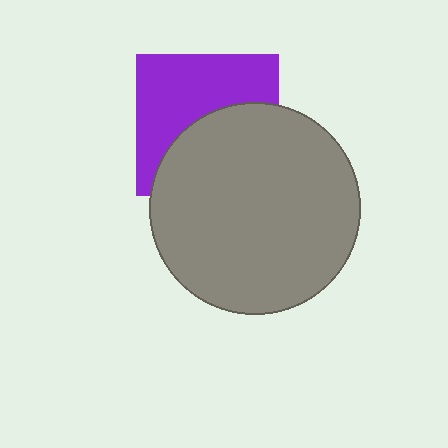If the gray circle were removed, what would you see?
You would see the complete purple square.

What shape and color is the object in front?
The object in front is a gray circle.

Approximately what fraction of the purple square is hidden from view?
Roughly 48% of the purple square is hidden behind the gray circle.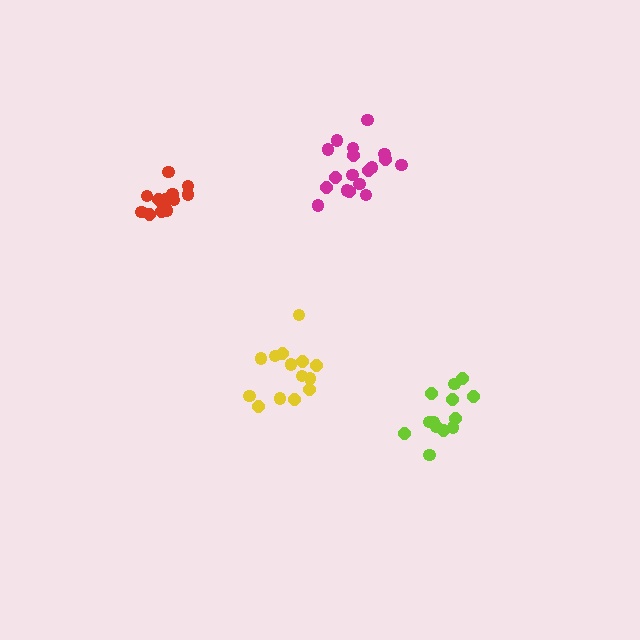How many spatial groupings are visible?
There are 4 spatial groupings.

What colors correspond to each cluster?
The clusters are colored: lime, red, magenta, yellow.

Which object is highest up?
The magenta cluster is topmost.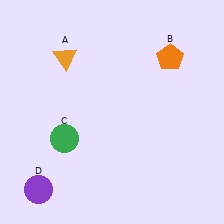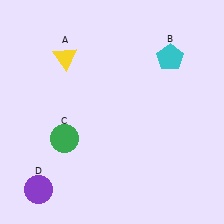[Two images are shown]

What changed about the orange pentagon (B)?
In Image 1, B is orange. In Image 2, it changed to cyan.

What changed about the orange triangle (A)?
In Image 1, A is orange. In Image 2, it changed to yellow.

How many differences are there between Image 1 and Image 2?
There are 2 differences between the two images.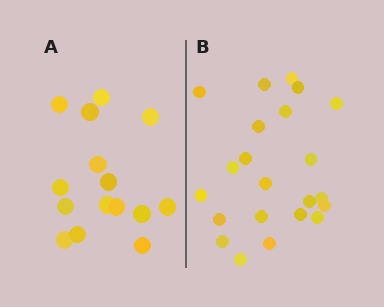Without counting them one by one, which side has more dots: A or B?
Region B (the right region) has more dots.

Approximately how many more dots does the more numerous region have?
Region B has roughly 8 or so more dots than region A.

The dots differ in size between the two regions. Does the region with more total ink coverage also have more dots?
No. Region A has more total ink coverage because its dots are larger, but region B actually contains more individual dots. Total area can be misleading — the number of items is what matters here.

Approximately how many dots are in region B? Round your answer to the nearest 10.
About 20 dots. (The exact count is 22, which rounds to 20.)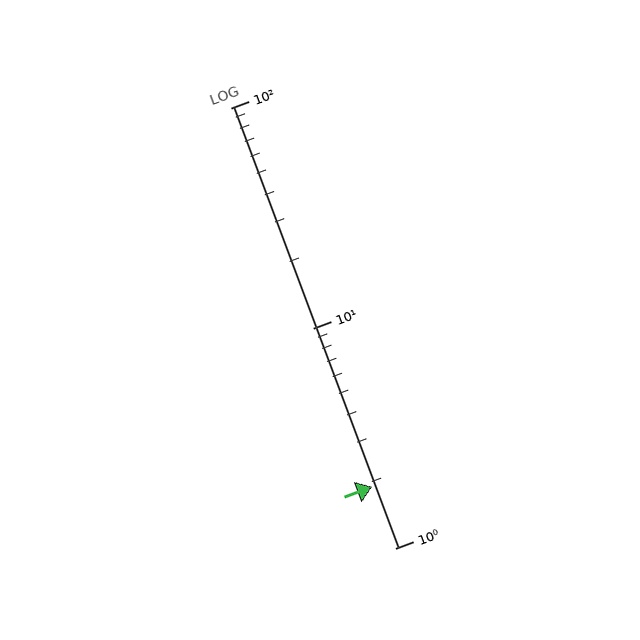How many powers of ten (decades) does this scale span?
The scale spans 2 decades, from 1 to 100.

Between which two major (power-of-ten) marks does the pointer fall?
The pointer is between 1 and 10.